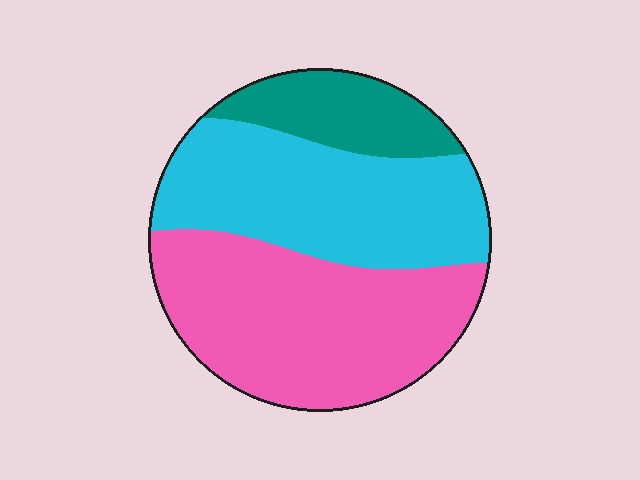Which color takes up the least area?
Teal, at roughly 15%.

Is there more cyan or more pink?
Pink.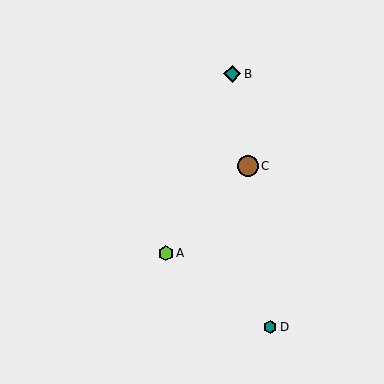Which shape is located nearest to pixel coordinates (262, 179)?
The brown circle (labeled C) at (248, 166) is nearest to that location.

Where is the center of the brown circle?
The center of the brown circle is at (248, 166).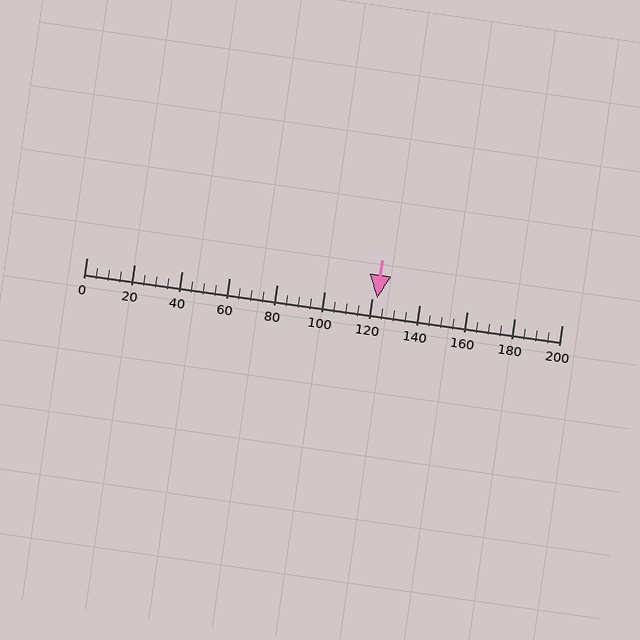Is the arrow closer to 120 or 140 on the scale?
The arrow is closer to 120.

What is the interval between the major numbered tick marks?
The major tick marks are spaced 20 units apart.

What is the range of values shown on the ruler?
The ruler shows values from 0 to 200.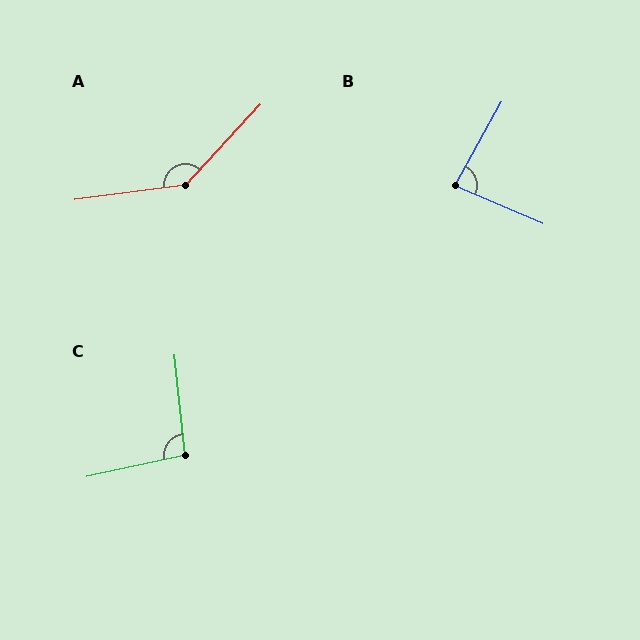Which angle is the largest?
A, at approximately 140 degrees.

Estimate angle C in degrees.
Approximately 96 degrees.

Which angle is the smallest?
B, at approximately 84 degrees.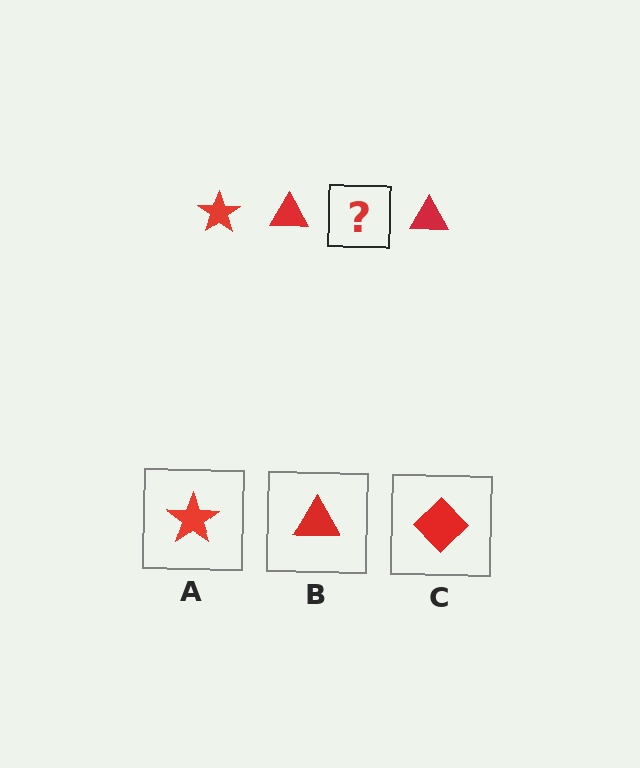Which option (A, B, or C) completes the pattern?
A.